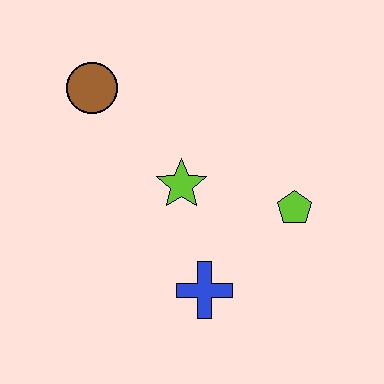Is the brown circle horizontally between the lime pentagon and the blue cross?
No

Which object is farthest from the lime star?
The brown circle is farthest from the lime star.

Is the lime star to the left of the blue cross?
Yes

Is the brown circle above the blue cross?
Yes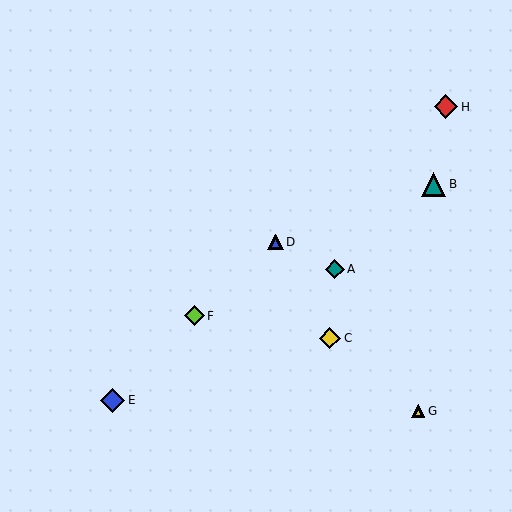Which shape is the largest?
The teal triangle (labeled B) is the largest.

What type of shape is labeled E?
Shape E is a blue diamond.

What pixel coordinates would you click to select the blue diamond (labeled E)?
Click at (113, 400) to select the blue diamond E.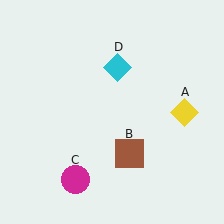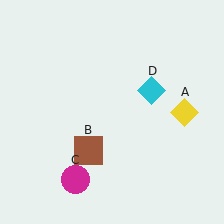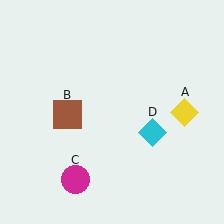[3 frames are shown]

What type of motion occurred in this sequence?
The brown square (object B), cyan diamond (object D) rotated clockwise around the center of the scene.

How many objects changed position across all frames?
2 objects changed position: brown square (object B), cyan diamond (object D).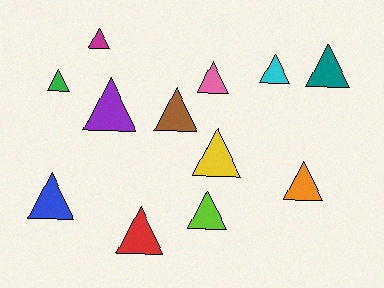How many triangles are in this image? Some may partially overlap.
There are 12 triangles.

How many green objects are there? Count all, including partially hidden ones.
There is 1 green object.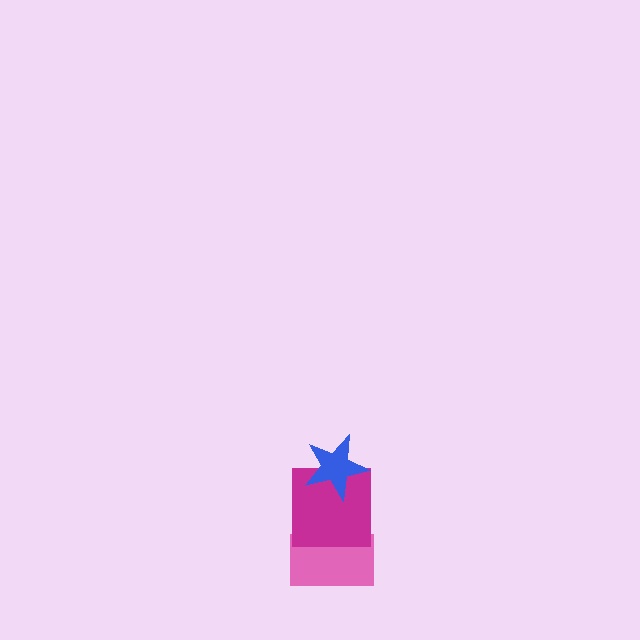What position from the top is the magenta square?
The magenta square is 2nd from the top.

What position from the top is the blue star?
The blue star is 1st from the top.